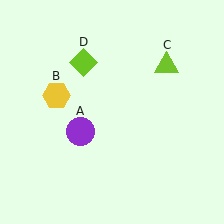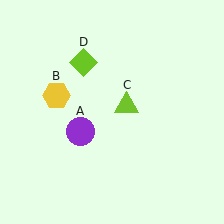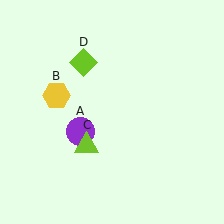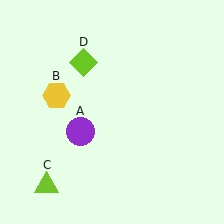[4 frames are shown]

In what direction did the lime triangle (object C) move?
The lime triangle (object C) moved down and to the left.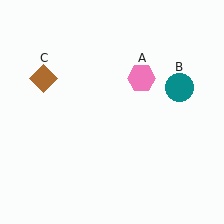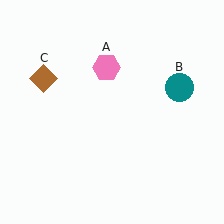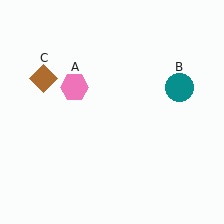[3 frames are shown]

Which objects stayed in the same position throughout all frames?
Teal circle (object B) and brown diamond (object C) remained stationary.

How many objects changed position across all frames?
1 object changed position: pink hexagon (object A).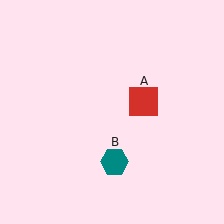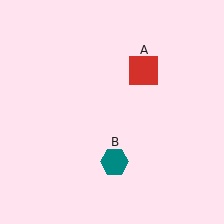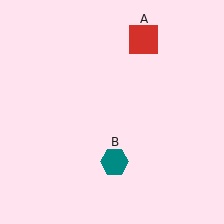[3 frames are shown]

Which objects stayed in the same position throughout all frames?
Teal hexagon (object B) remained stationary.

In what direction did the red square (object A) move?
The red square (object A) moved up.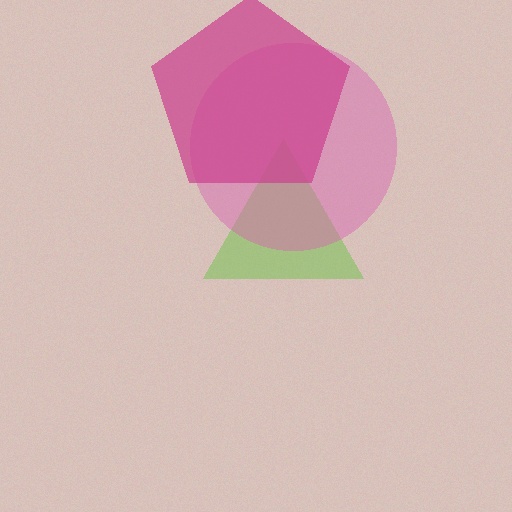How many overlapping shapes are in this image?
There are 3 overlapping shapes in the image.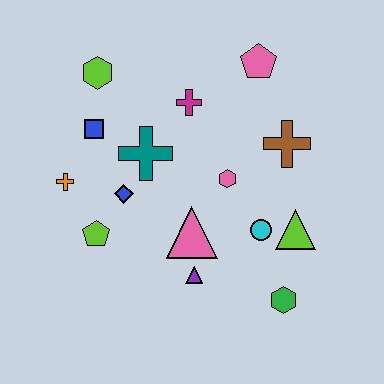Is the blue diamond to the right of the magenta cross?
No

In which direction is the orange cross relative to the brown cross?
The orange cross is to the left of the brown cross.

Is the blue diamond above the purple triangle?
Yes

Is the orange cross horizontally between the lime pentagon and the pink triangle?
No